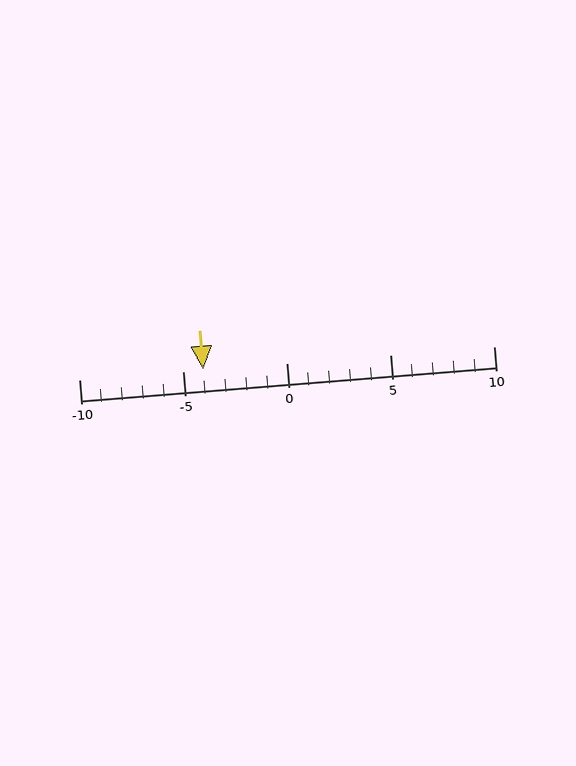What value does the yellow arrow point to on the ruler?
The yellow arrow points to approximately -4.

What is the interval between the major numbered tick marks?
The major tick marks are spaced 5 units apart.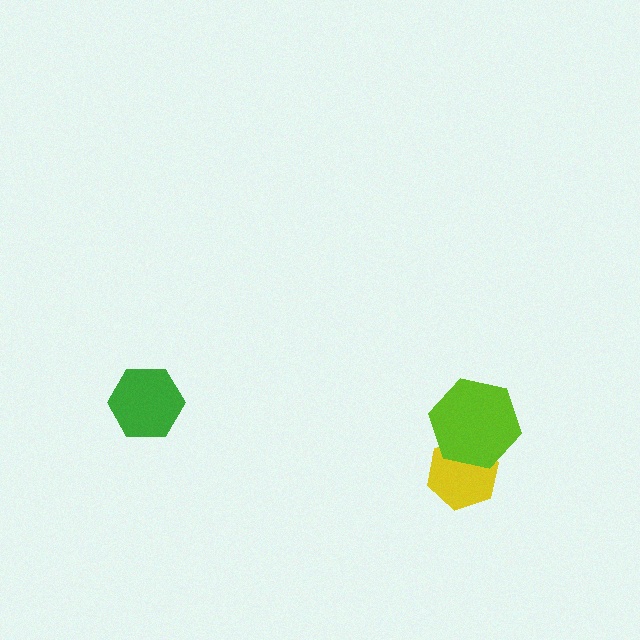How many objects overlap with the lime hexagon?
1 object overlaps with the lime hexagon.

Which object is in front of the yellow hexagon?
The lime hexagon is in front of the yellow hexagon.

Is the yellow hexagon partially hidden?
Yes, it is partially covered by another shape.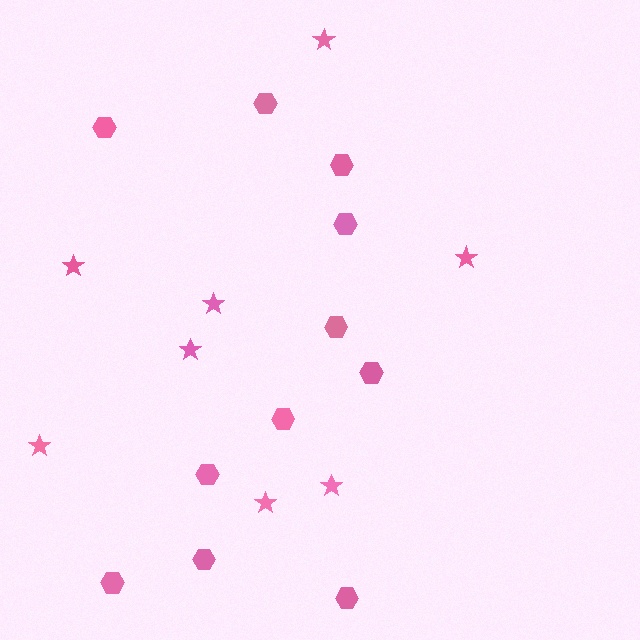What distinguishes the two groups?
There are 2 groups: one group of hexagons (11) and one group of stars (8).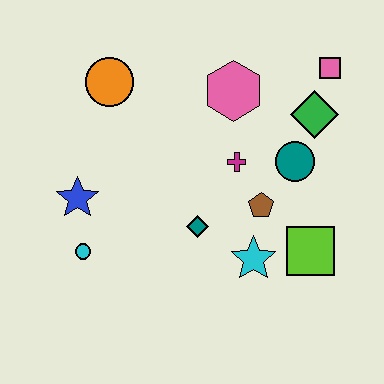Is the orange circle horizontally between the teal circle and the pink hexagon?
No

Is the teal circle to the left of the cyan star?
No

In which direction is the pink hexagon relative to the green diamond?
The pink hexagon is to the left of the green diamond.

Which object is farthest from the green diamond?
The cyan circle is farthest from the green diamond.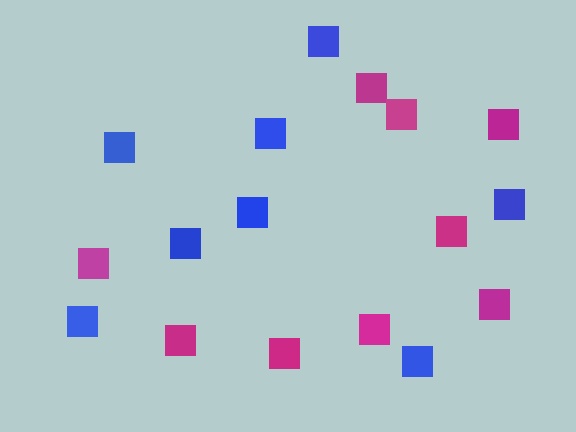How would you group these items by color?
There are 2 groups: one group of blue squares (8) and one group of magenta squares (9).